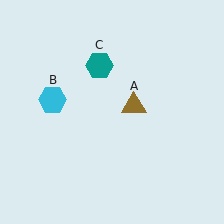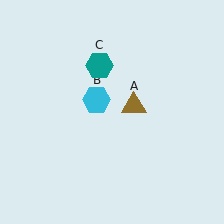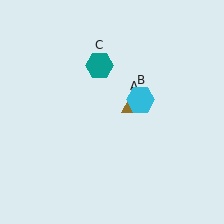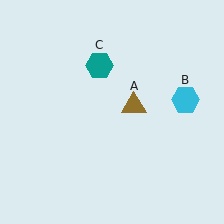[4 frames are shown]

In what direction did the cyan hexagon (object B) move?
The cyan hexagon (object B) moved right.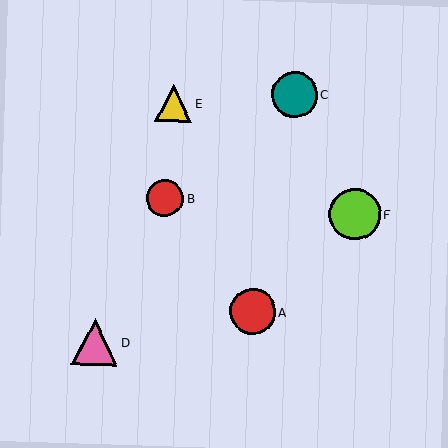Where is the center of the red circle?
The center of the red circle is at (253, 312).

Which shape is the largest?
The lime circle (labeled F) is the largest.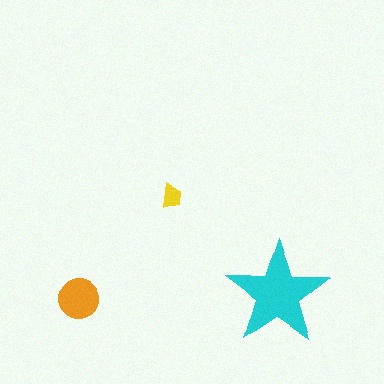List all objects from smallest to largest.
The yellow trapezoid, the orange circle, the cyan star.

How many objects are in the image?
There are 3 objects in the image.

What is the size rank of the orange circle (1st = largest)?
2nd.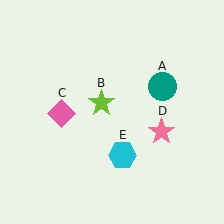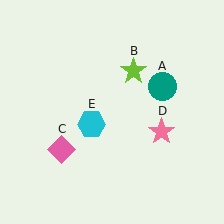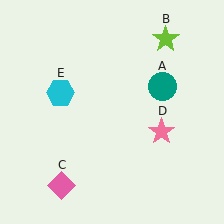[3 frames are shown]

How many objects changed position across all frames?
3 objects changed position: lime star (object B), pink diamond (object C), cyan hexagon (object E).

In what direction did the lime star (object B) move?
The lime star (object B) moved up and to the right.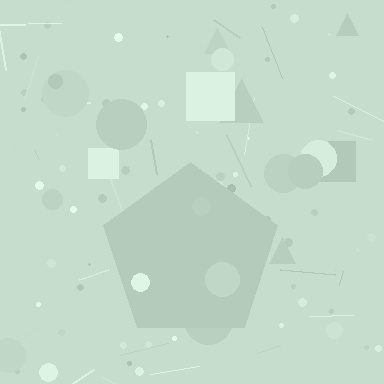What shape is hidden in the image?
A pentagon is hidden in the image.